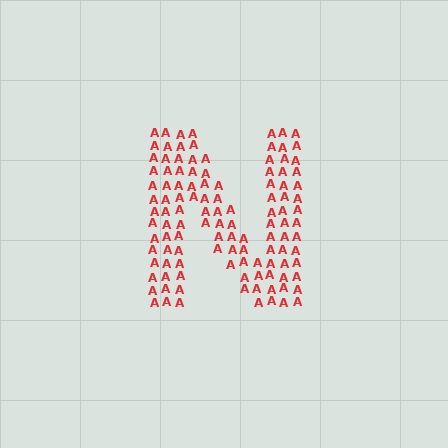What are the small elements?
The small elements are letter A's.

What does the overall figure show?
The overall figure shows the letter N.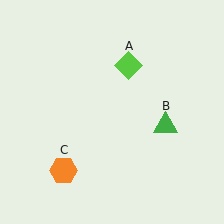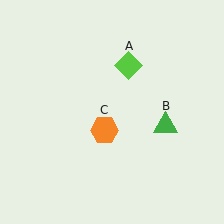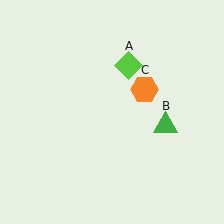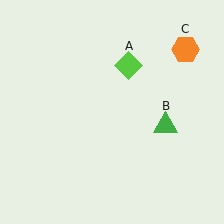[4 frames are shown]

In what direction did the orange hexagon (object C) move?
The orange hexagon (object C) moved up and to the right.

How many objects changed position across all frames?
1 object changed position: orange hexagon (object C).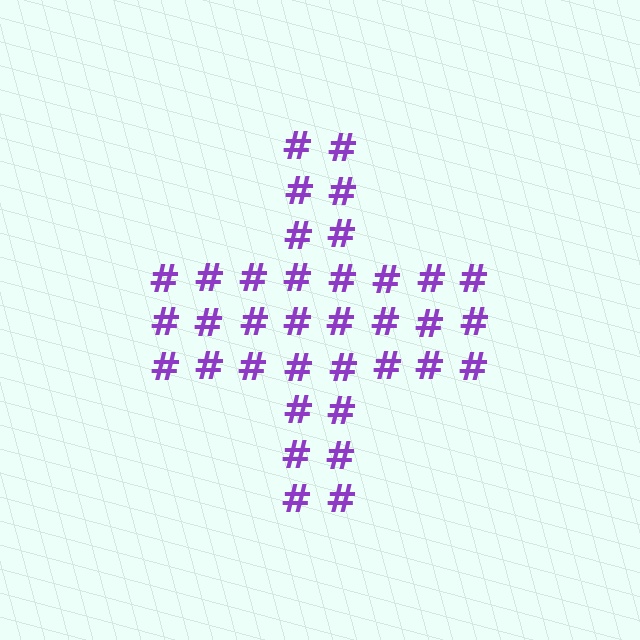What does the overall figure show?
The overall figure shows a cross.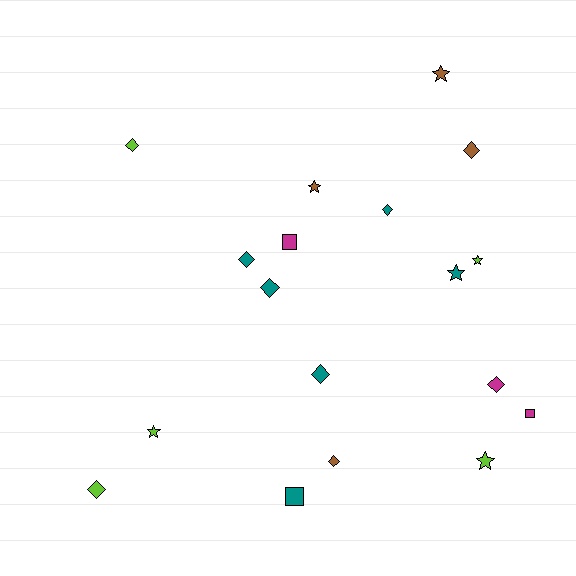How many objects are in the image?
There are 18 objects.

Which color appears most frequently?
Teal, with 6 objects.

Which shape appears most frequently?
Diamond, with 9 objects.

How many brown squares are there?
There are no brown squares.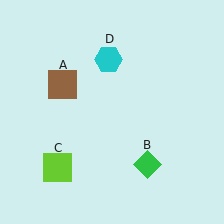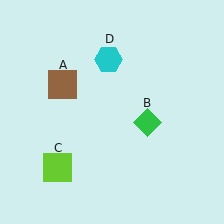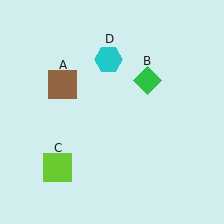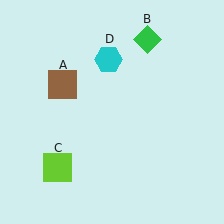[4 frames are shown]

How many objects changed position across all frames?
1 object changed position: green diamond (object B).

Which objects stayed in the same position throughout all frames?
Brown square (object A) and lime square (object C) and cyan hexagon (object D) remained stationary.